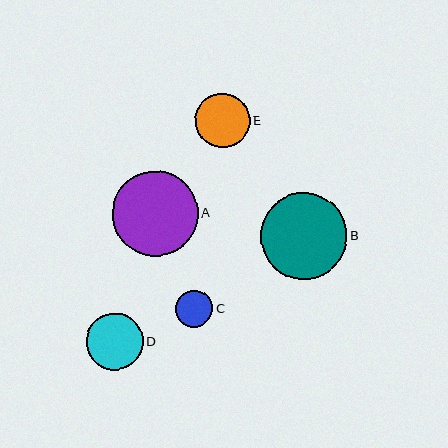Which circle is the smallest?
Circle C is the smallest with a size of approximately 37 pixels.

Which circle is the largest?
Circle B is the largest with a size of approximately 86 pixels.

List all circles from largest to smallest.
From largest to smallest: B, A, D, E, C.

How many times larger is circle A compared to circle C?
Circle A is approximately 2.3 times the size of circle C.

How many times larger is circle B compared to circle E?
Circle B is approximately 1.6 times the size of circle E.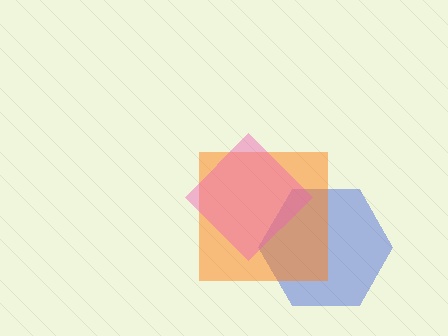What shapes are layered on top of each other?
The layered shapes are: a blue hexagon, an orange square, a pink diamond.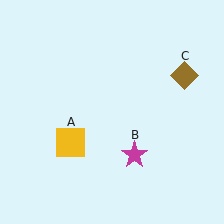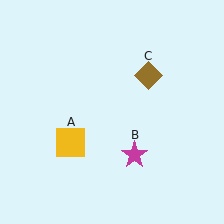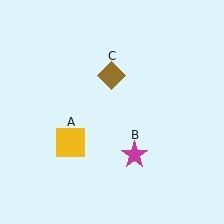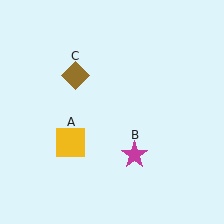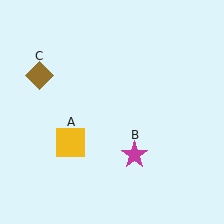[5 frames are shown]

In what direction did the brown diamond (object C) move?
The brown diamond (object C) moved left.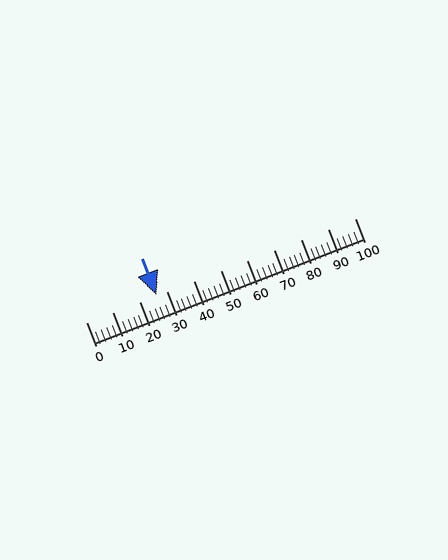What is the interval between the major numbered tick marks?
The major tick marks are spaced 10 units apart.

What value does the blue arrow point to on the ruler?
The blue arrow points to approximately 26.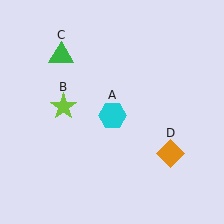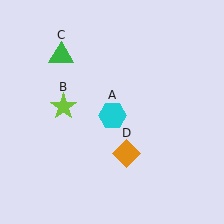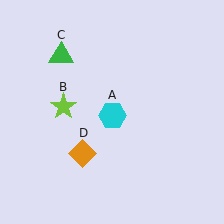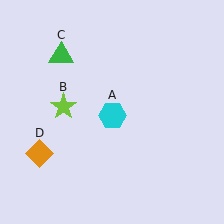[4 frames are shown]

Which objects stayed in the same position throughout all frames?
Cyan hexagon (object A) and lime star (object B) and green triangle (object C) remained stationary.